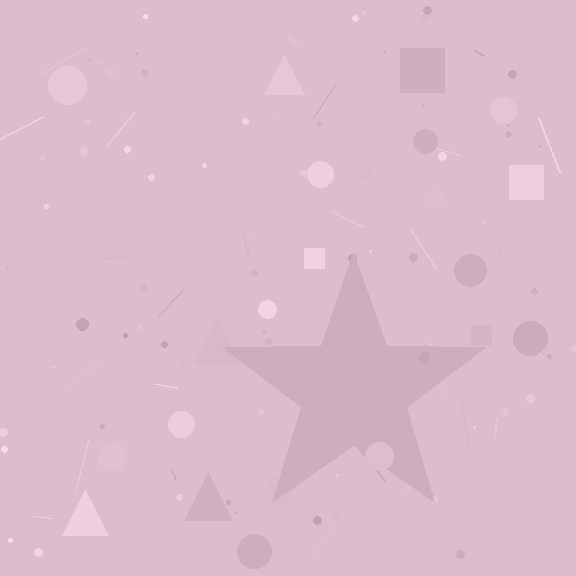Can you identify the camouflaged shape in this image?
The camouflaged shape is a star.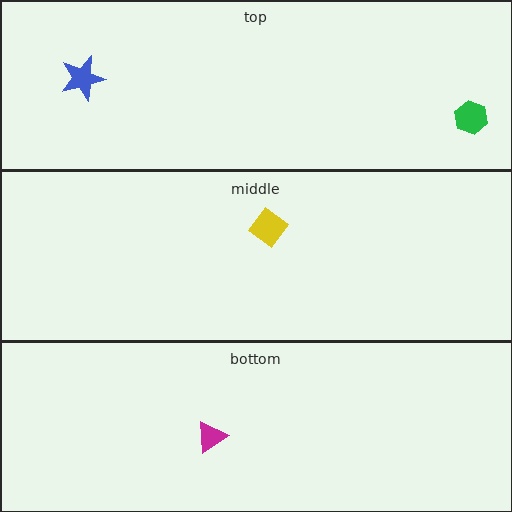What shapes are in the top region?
The green hexagon, the blue star.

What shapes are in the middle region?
The yellow diamond.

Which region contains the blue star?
The top region.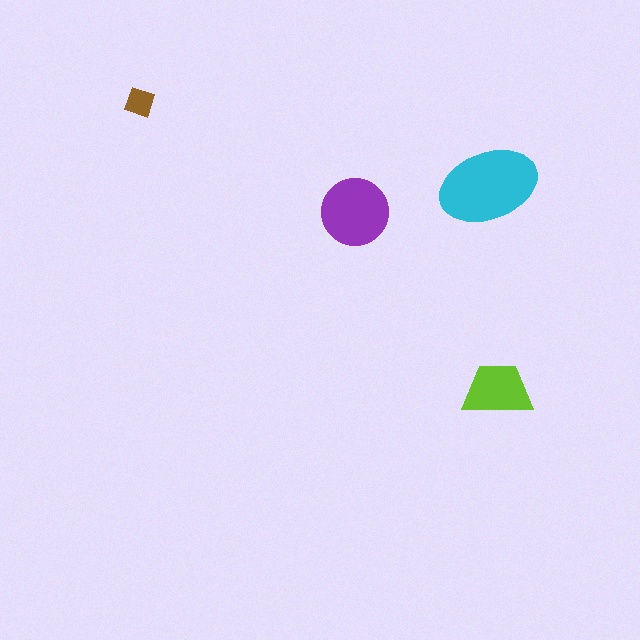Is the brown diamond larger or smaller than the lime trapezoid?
Smaller.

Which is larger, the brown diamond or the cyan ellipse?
The cyan ellipse.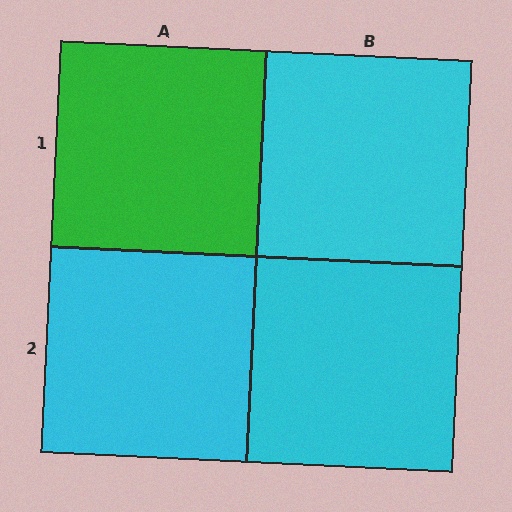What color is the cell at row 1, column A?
Green.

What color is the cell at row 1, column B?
Cyan.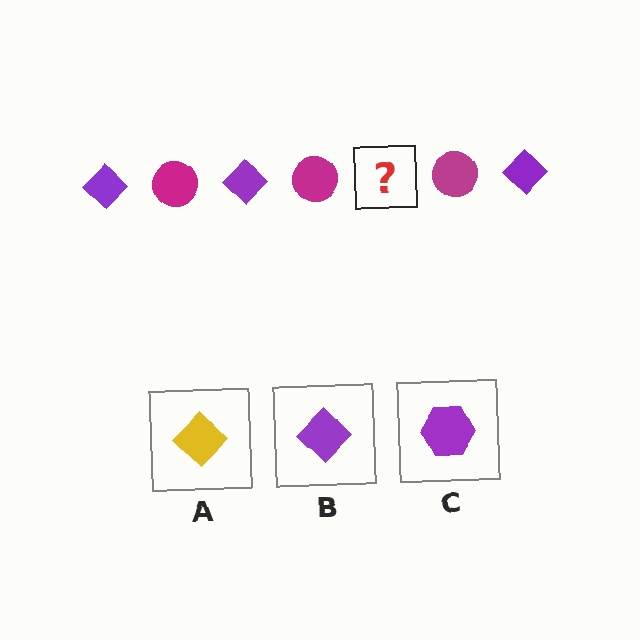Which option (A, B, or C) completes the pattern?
B.